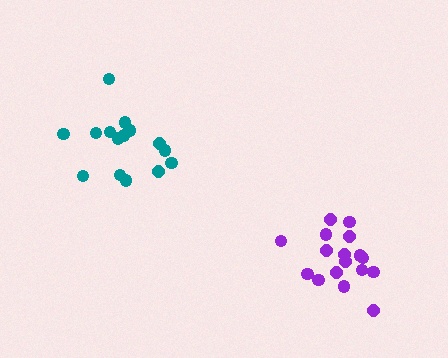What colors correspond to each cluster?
The clusters are colored: teal, purple.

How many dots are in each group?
Group 1: 16 dots, Group 2: 18 dots (34 total).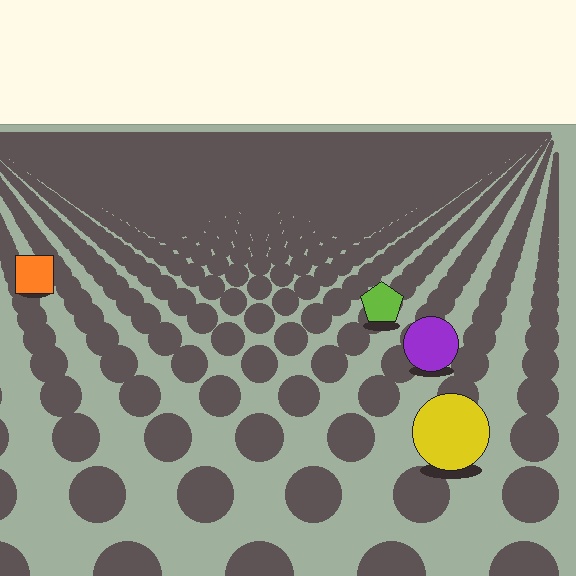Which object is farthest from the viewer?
The orange square is farthest from the viewer. It appears smaller and the ground texture around it is denser.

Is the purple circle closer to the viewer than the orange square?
Yes. The purple circle is closer — you can tell from the texture gradient: the ground texture is coarser near it.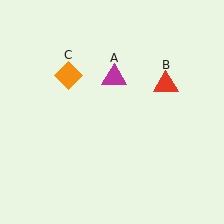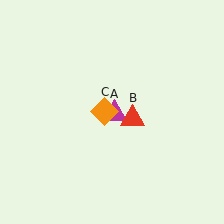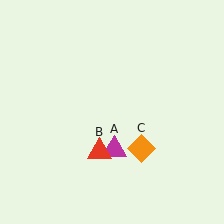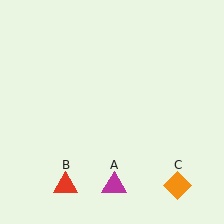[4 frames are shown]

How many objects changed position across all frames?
3 objects changed position: magenta triangle (object A), red triangle (object B), orange diamond (object C).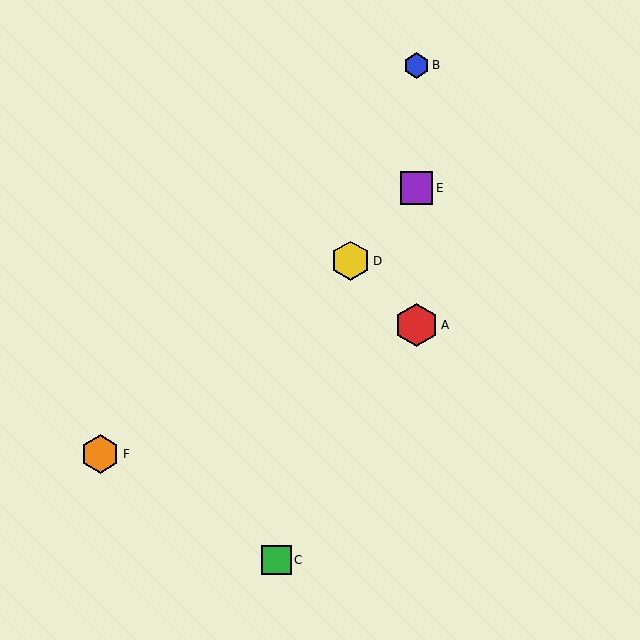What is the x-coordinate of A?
Object A is at x≈416.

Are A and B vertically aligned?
Yes, both are at x≈416.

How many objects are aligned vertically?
3 objects (A, B, E) are aligned vertically.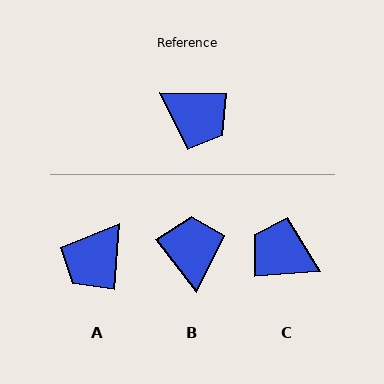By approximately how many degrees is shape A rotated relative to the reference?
Approximately 94 degrees clockwise.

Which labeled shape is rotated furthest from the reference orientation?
C, about 175 degrees away.